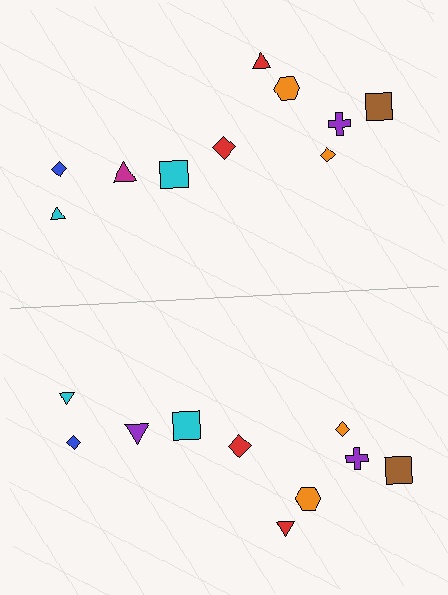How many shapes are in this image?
There are 20 shapes in this image.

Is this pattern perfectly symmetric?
No, the pattern is not perfectly symmetric. The purple triangle on the bottom side breaks the symmetry — its mirror counterpart is magenta.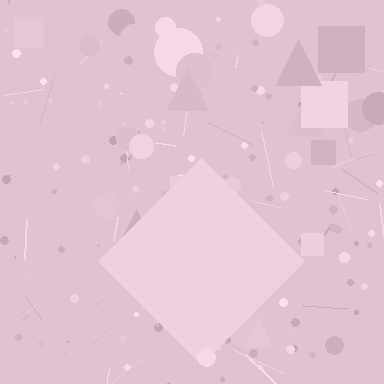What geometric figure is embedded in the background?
A diamond is embedded in the background.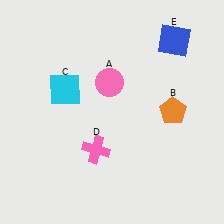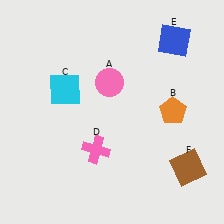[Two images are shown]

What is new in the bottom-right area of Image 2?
A brown square (F) was added in the bottom-right area of Image 2.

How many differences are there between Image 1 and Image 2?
There is 1 difference between the two images.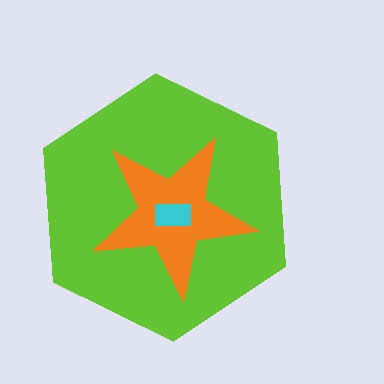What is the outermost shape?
The lime hexagon.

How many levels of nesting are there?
3.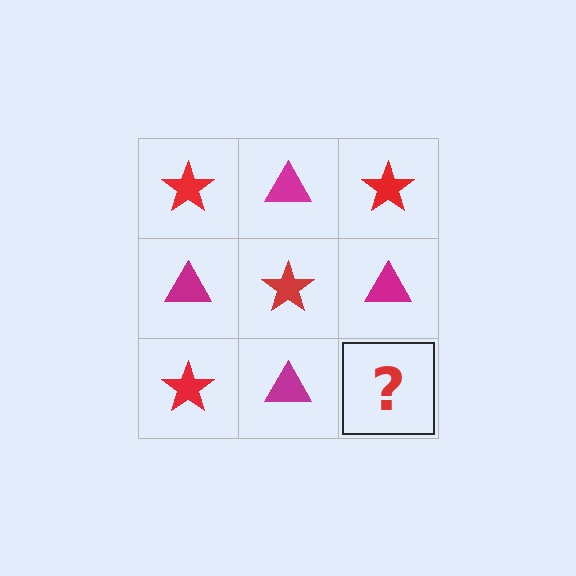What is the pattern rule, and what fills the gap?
The rule is that it alternates red star and magenta triangle in a checkerboard pattern. The gap should be filled with a red star.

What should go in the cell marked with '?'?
The missing cell should contain a red star.